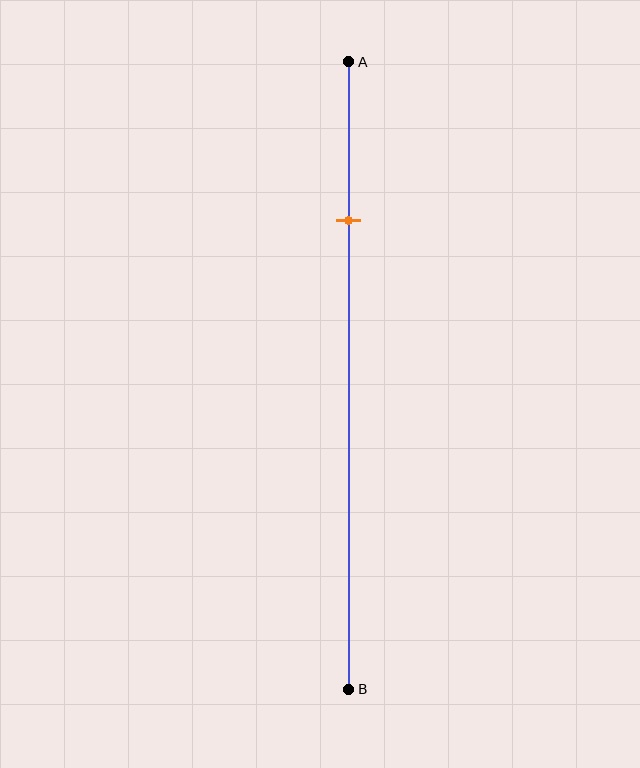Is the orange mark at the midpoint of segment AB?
No, the mark is at about 25% from A, not at the 50% midpoint.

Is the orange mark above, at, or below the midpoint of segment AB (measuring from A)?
The orange mark is above the midpoint of segment AB.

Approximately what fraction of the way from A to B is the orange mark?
The orange mark is approximately 25% of the way from A to B.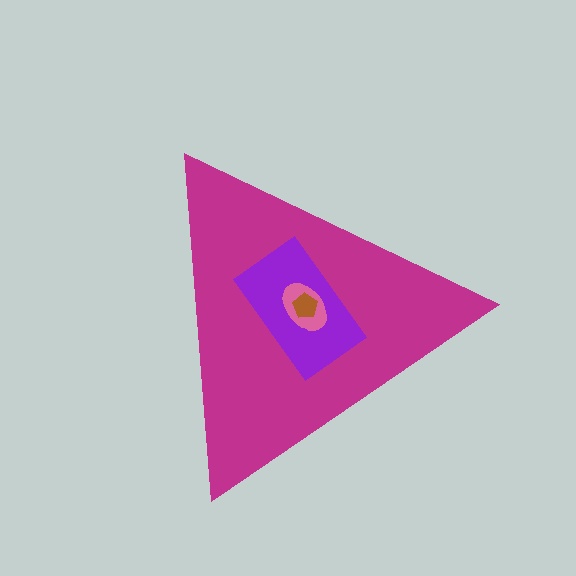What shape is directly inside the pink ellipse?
The brown pentagon.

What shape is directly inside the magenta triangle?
The purple rectangle.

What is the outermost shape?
The magenta triangle.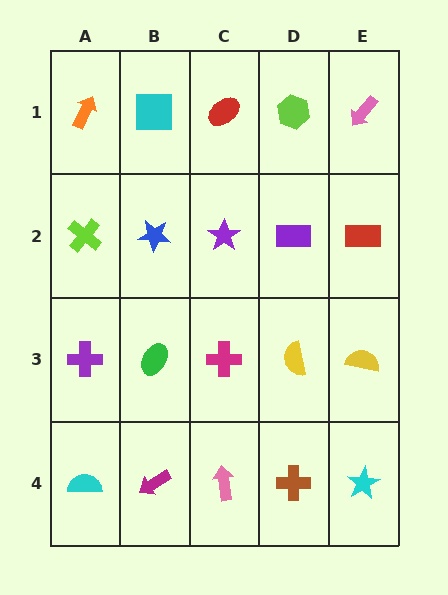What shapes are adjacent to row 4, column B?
A green ellipse (row 3, column B), a cyan semicircle (row 4, column A), a pink arrow (row 4, column C).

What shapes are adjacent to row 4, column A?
A purple cross (row 3, column A), a magenta arrow (row 4, column B).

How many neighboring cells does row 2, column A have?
3.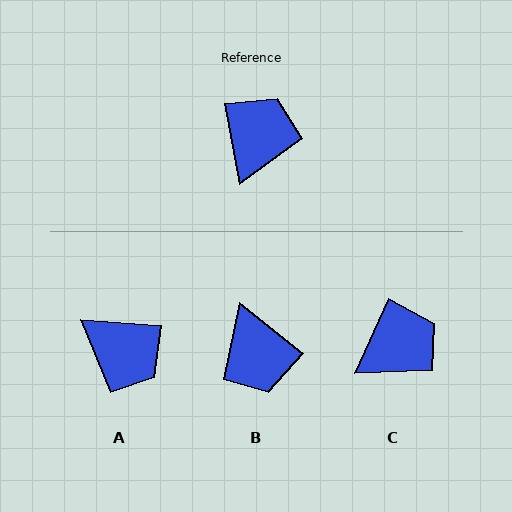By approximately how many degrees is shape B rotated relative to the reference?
Approximately 138 degrees clockwise.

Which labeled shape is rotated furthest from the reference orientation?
B, about 138 degrees away.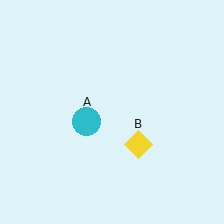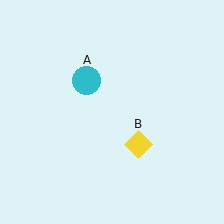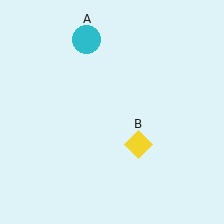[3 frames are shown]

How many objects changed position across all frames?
1 object changed position: cyan circle (object A).